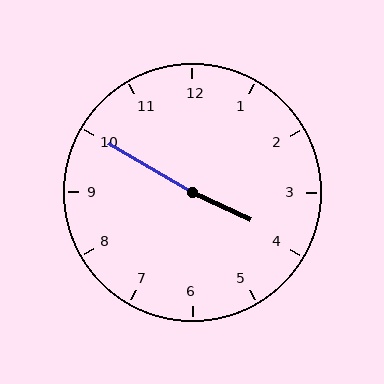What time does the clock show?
3:50.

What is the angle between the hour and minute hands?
Approximately 175 degrees.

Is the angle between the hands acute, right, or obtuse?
It is obtuse.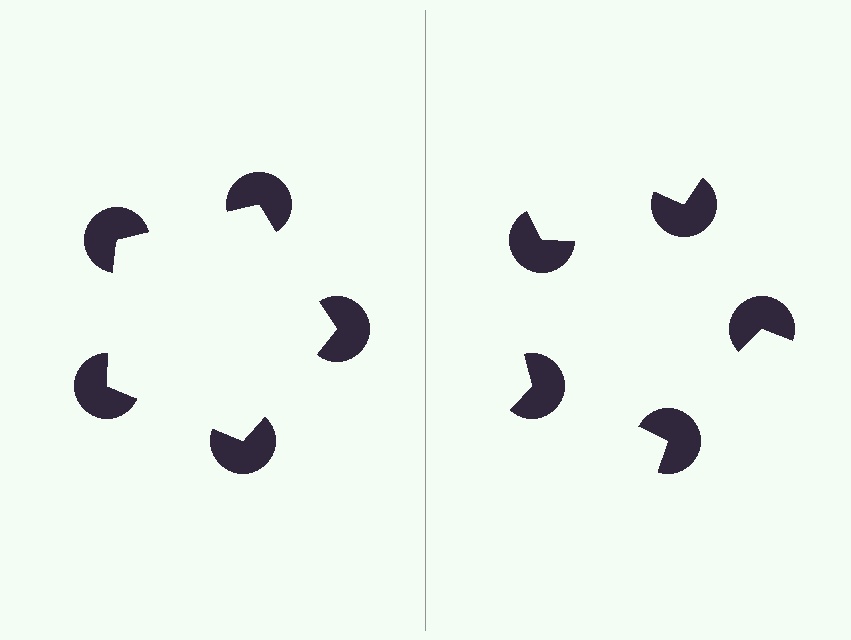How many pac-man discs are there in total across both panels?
10 — 5 on each side.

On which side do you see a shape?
An illusory pentagon appears on the left side. On the right side the wedge cuts are rotated, so no coherent shape forms.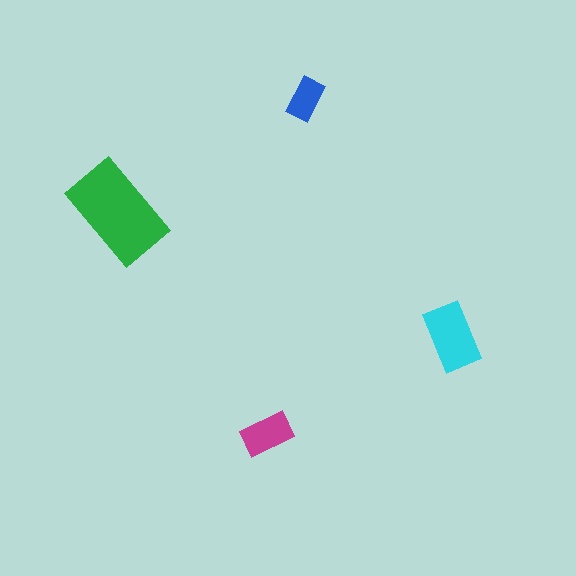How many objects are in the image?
There are 4 objects in the image.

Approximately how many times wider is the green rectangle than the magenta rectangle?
About 2 times wider.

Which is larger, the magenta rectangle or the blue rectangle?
The magenta one.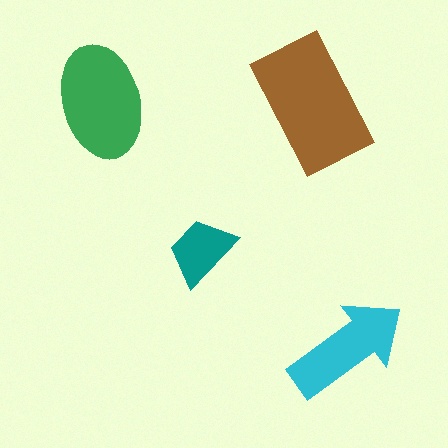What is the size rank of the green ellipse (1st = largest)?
2nd.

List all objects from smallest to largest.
The teal trapezoid, the cyan arrow, the green ellipse, the brown rectangle.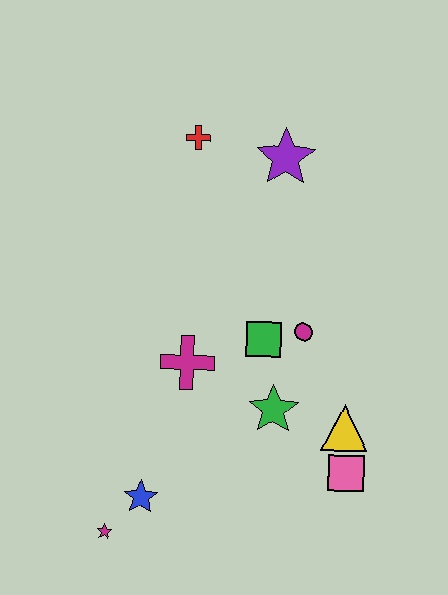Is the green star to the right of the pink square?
No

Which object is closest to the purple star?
The red cross is closest to the purple star.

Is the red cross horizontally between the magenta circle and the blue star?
Yes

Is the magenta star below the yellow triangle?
Yes